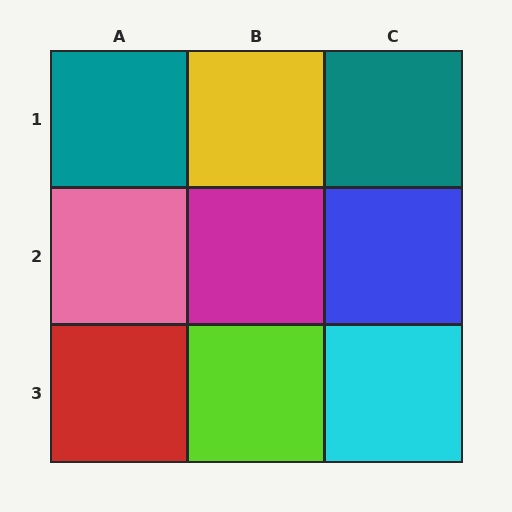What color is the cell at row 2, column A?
Pink.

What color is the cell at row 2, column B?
Magenta.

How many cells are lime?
1 cell is lime.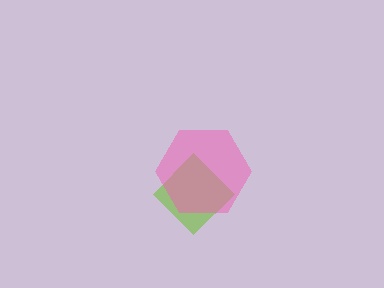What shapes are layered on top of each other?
The layered shapes are: a lime diamond, a pink hexagon.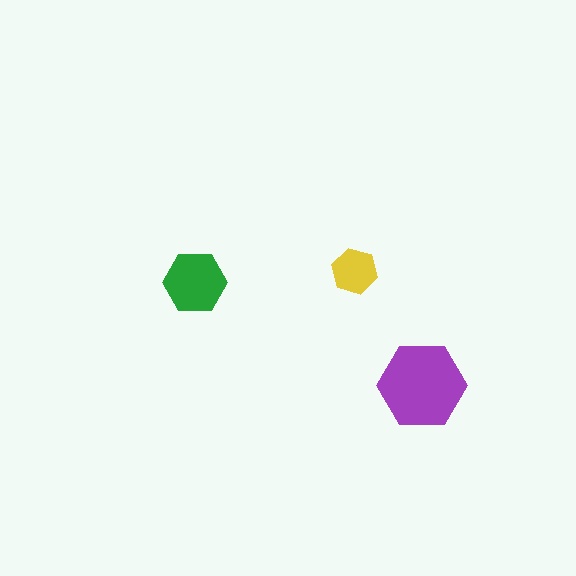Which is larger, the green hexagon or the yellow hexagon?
The green one.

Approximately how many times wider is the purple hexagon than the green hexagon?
About 1.5 times wider.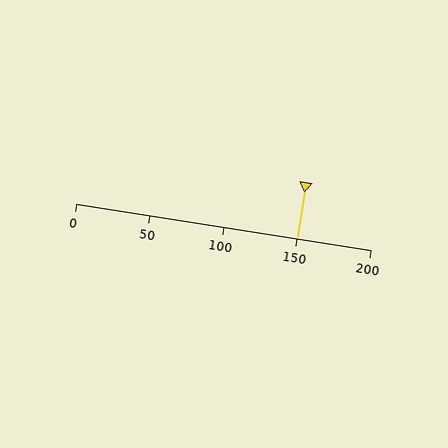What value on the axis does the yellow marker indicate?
The marker indicates approximately 150.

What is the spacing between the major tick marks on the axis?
The major ticks are spaced 50 apart.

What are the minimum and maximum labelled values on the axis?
The axis runs from 0 to 200.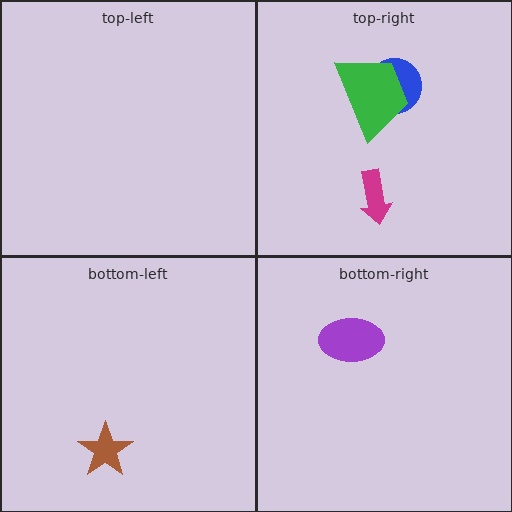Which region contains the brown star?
The bottom-left region.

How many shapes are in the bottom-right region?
1.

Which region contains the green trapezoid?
The top-right region.